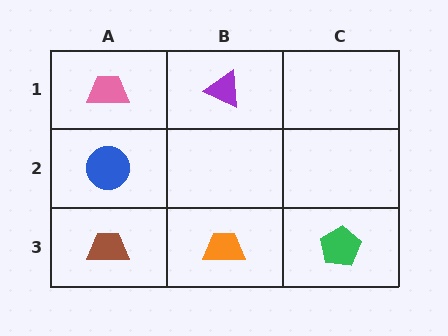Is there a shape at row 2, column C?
No, that cell is empty.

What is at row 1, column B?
A purple triangle.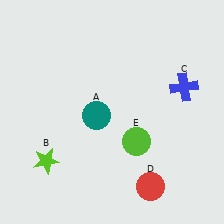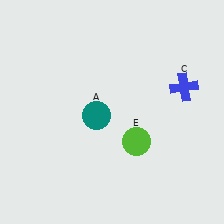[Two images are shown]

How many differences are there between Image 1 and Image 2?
There are 2 differences between the two images.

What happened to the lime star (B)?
The lime star (B) was removed in Image 2. It was in the bottom-left area of Image 1.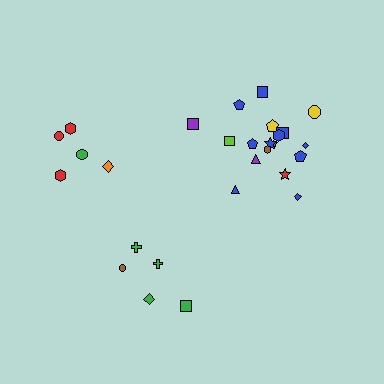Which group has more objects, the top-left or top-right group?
The top-right group.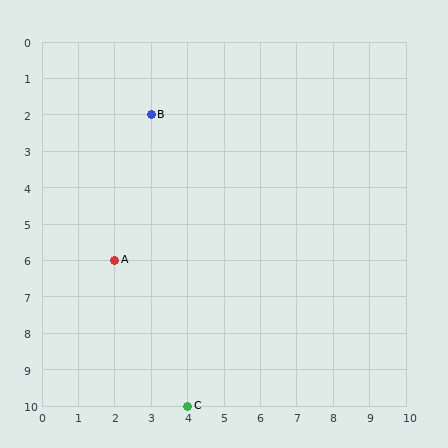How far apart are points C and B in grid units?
Points C and B are 1 column and 8 rows apart (about 8.1 grid units diagonally).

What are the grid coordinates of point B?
Point B is at grid coordinates (3, 2).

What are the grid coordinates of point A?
Point A is at grid coordinates (2, 6).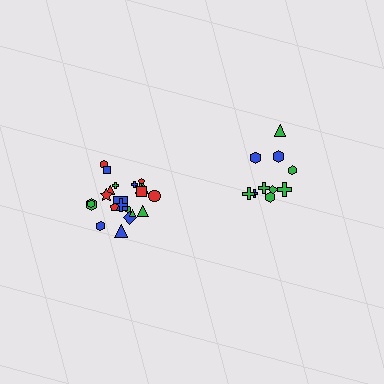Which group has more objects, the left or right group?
The left group.